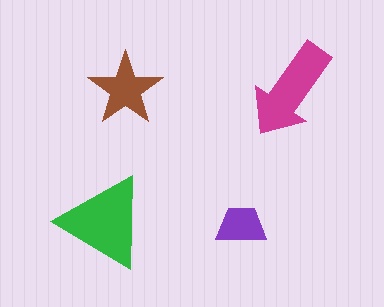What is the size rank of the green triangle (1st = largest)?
1st.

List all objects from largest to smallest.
The green triangle, the magenta arrow, the brown star, the purple trapezoid.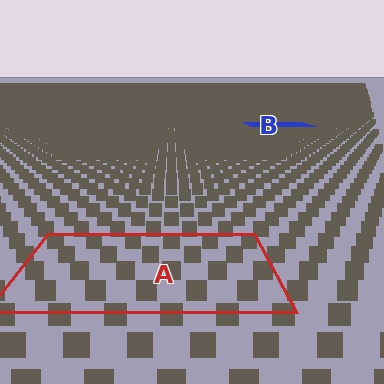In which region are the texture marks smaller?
The texture marks are smaller in region B, because it is farther away.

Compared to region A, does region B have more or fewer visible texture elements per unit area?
Region B has more texture elements per unit area — they are packed more densely because it is farther away.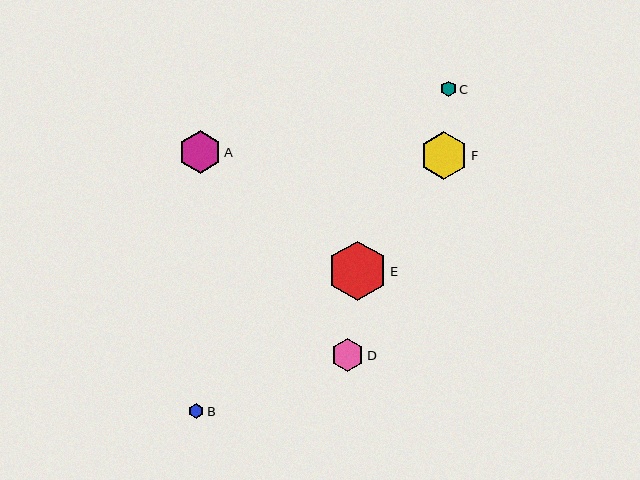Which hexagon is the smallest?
Hexagon B is the smallest with a size of approximately 15 pixels.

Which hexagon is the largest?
Hexagon E is the largest with a size of approximately 60 pixels.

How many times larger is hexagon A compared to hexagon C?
Hexagon A is approximately 2.7 times the size of hexagon C.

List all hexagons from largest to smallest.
From largest to smallest: E, F, A, D, C, B.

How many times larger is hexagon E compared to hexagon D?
Hexagon E is approximately 1.8 times the size of hexagon D.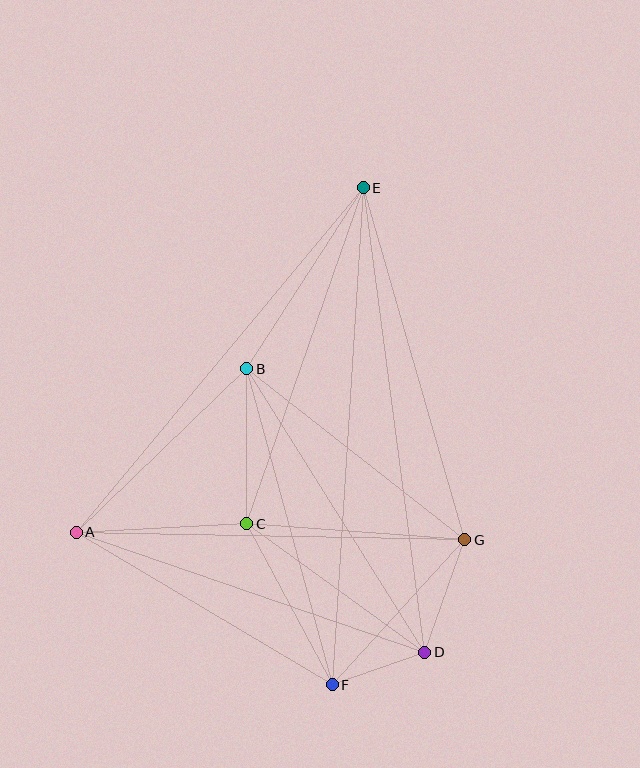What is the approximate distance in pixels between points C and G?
The distance between C and G is approximately 218 pixels.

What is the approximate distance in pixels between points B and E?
The distance between B and E is approximately 215 pixels.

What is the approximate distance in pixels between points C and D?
The distance between C and D is approximately 219 pixels.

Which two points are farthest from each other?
Points E and F are farthest from each other.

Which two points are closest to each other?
Points D and F are closest to each other.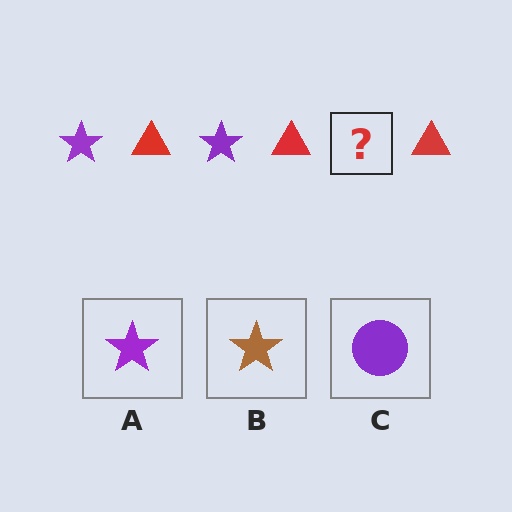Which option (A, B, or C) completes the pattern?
A.